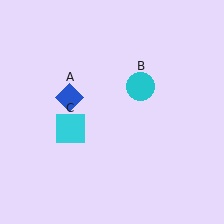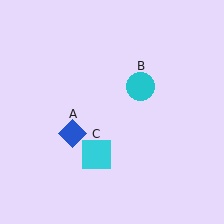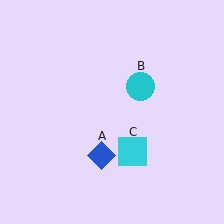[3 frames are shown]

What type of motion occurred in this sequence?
The blue diamond (object A), cyan square (object C) rotated counterclockwise around the center of the scene.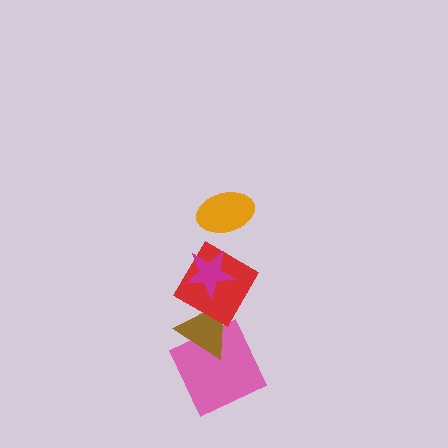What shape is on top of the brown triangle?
The red diamond is on top of the brown triangle.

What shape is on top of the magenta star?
The orange ellipse is on top of the magenta star.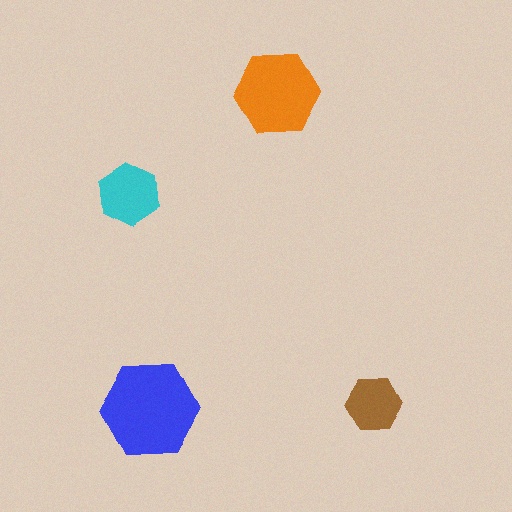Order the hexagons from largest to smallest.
the blue one, the orange one, the cyan one, the brown one.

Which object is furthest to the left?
The cyan hexagon is leftmost.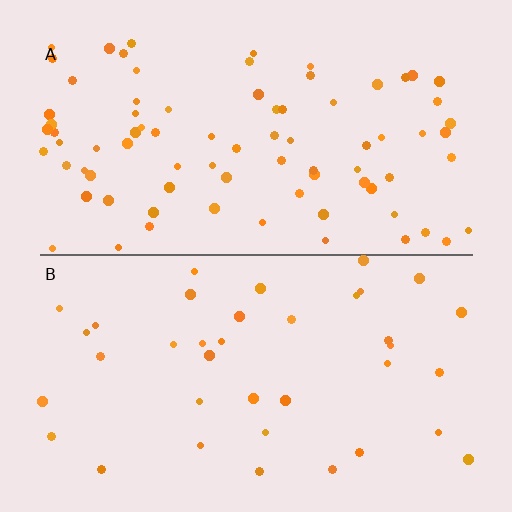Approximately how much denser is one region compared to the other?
Approximately 2.1× — region A over region B.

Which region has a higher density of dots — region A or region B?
A (the top).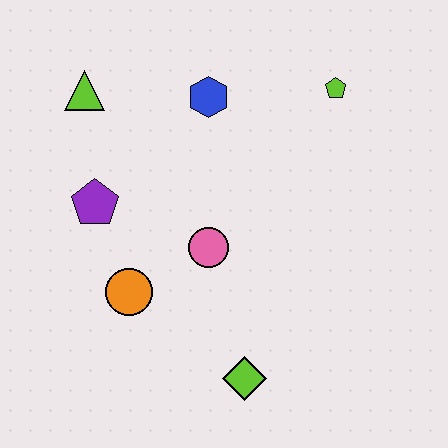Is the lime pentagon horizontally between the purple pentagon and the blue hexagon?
No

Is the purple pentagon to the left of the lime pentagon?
Yes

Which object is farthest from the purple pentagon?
The lime pentagon is farthest from the purple pentagon.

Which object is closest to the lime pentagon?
The blue hexagon is closest to the lime pentagon.